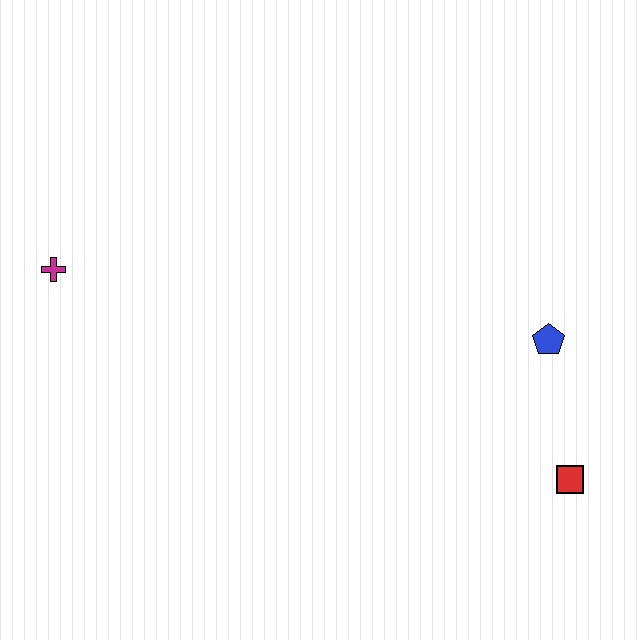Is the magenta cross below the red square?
No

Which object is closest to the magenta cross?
The blue pentagon is closest to the magenta cross.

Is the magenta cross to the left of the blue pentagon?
Yes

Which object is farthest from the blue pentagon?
The magenta cross is farthest from the blue pentagon.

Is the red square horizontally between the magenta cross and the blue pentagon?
No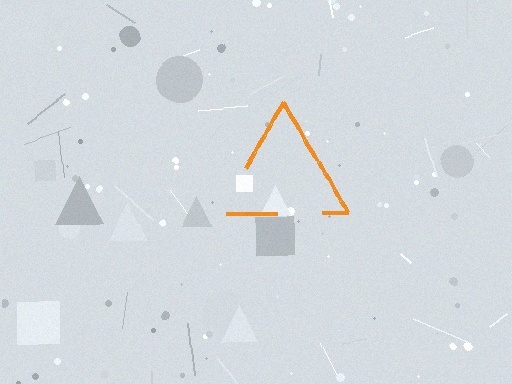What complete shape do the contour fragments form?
The contour fragments form a triangle.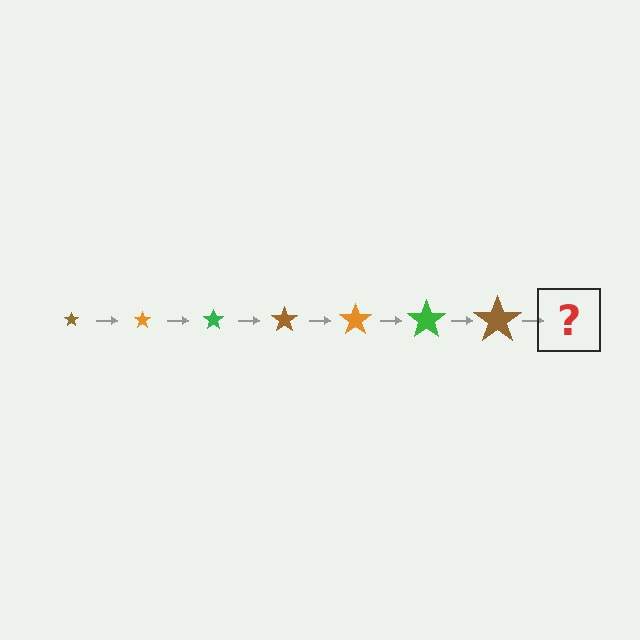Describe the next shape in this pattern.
It should be an orange star, larger than the previous one.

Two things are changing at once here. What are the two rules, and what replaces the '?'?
The two rules are that the star grows larger each step and the color cycles through brown, orange, and green. The '?' should be an orange star, larger than the previous one.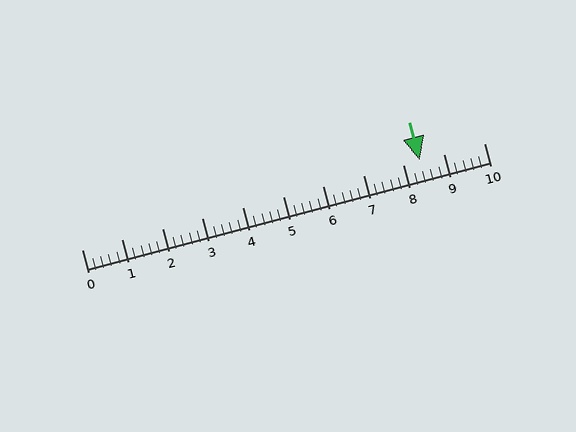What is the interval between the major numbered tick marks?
The major tick marks are spaced 1 units apart.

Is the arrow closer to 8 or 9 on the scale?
The arrow is closer to 8.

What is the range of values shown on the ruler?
The ruler shows values from 0 to 10.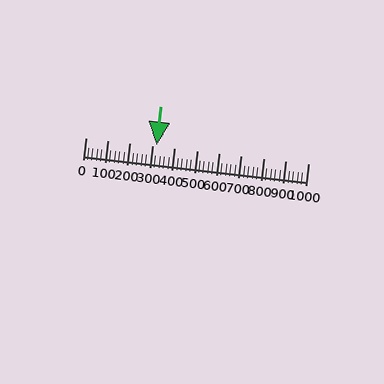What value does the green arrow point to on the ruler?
The green arrow points to approximately 320.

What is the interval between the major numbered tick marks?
The major tick marks are spaced 100 units apart.